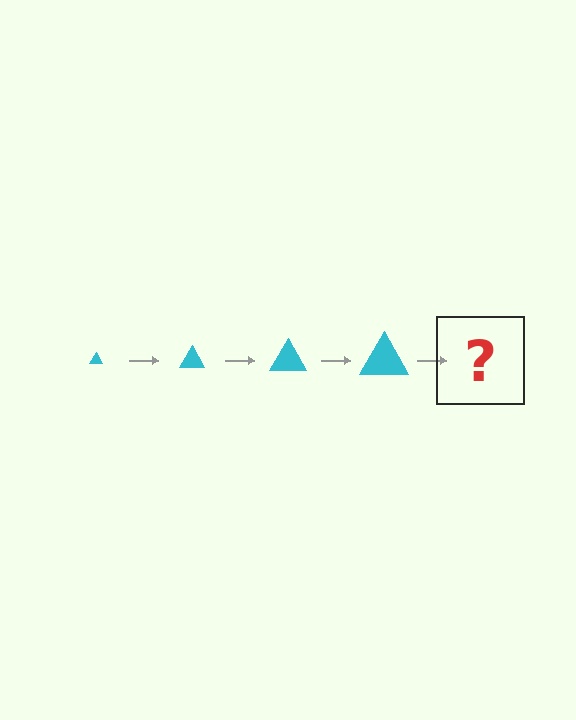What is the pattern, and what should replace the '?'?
The pattern is that the triangle gets progressively larger each step. The '?' should be a cyan triangle, larger than the previous one.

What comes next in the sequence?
The next element should be a cyan triangle, larger than the previous one.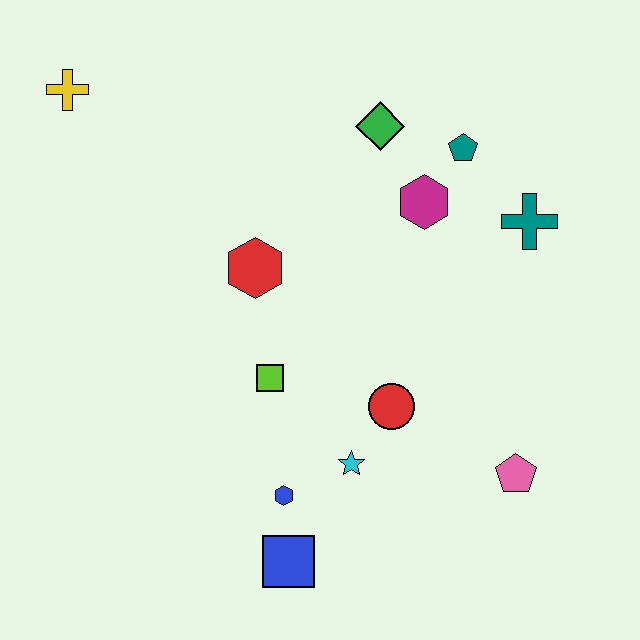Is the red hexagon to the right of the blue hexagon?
No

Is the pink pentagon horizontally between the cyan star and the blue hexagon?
No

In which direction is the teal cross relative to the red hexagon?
The teal cross is to the right of the red hexagon.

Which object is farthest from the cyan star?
The yellow cross is farthest from the cyan star.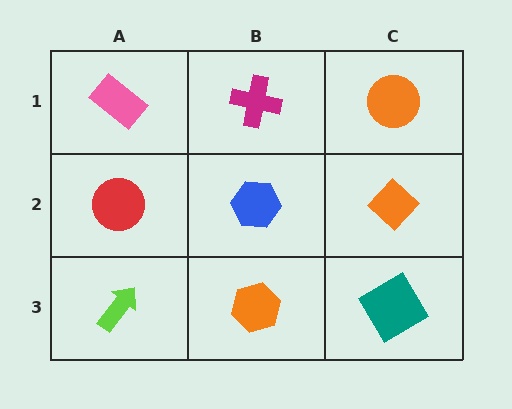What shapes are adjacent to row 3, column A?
A red circle (row 2, column A), an orange hexagon (row 3, column B).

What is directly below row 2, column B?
An orange hexagon.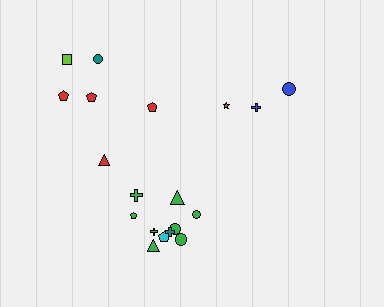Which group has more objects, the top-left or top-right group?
The top-left group.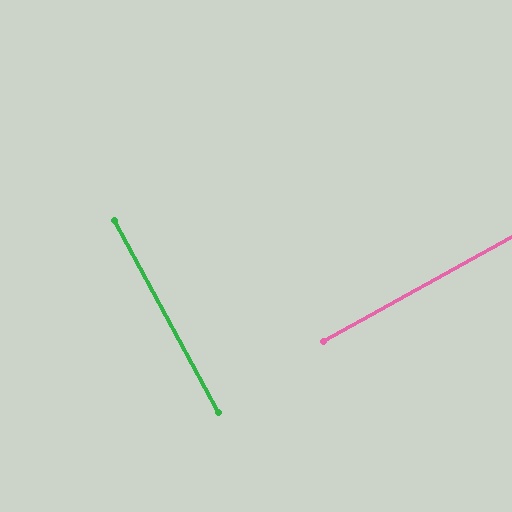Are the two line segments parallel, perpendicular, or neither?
Perpendicular — they meet at approximately 89°.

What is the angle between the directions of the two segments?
Approximately 89 degrees.